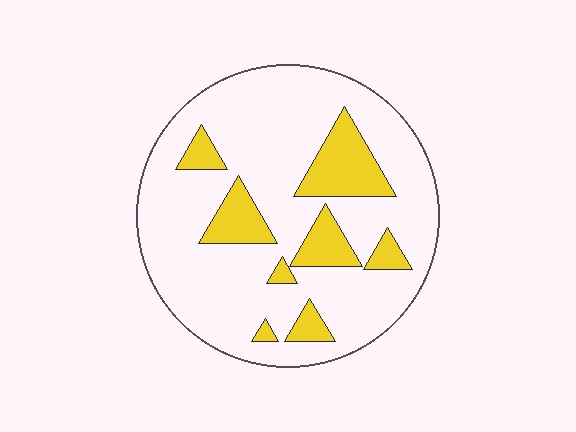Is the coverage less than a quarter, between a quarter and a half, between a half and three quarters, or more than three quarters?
Less than a quarter.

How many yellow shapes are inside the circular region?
8.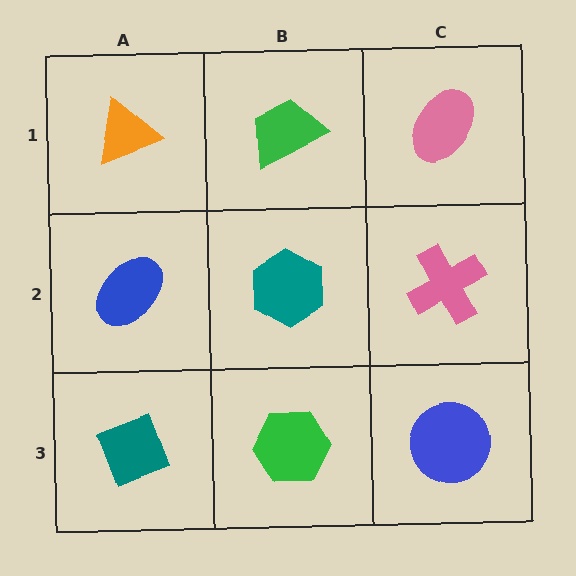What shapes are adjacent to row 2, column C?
A pink ellipse (row 1, column C), a blue circle (row 3, column C), a teal hexagon (row 2, column B).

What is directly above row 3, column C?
A pink cross.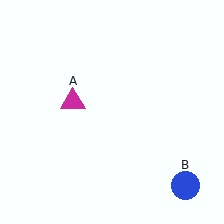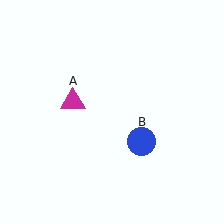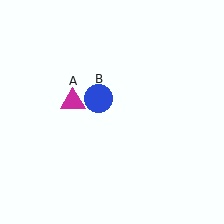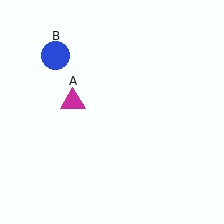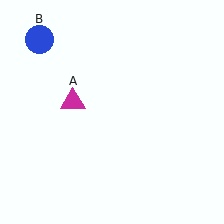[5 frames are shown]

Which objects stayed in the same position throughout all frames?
Magenta triangle (object A) remained stationary.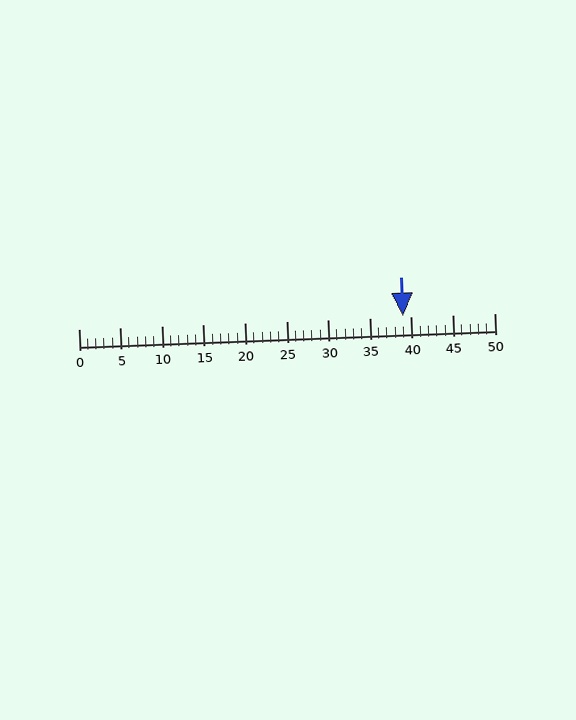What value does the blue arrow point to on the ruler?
The blue arrow points to approximately 39.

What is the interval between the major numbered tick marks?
The major tick marks are spaced 5 units apart.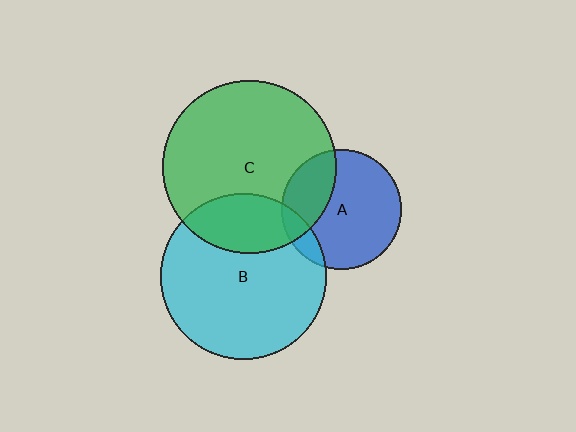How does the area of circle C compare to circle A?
Approximately 2.1 times.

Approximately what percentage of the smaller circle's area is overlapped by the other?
Approximately 30%.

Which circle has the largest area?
Circle C (green).